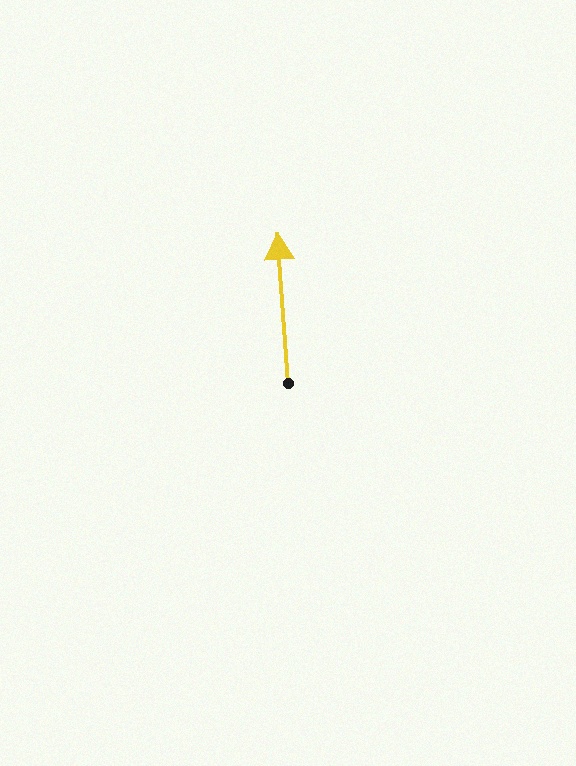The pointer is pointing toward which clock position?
Roughly 12 o'clock.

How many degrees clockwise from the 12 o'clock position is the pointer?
Approximately 356 degrees.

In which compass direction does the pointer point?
North.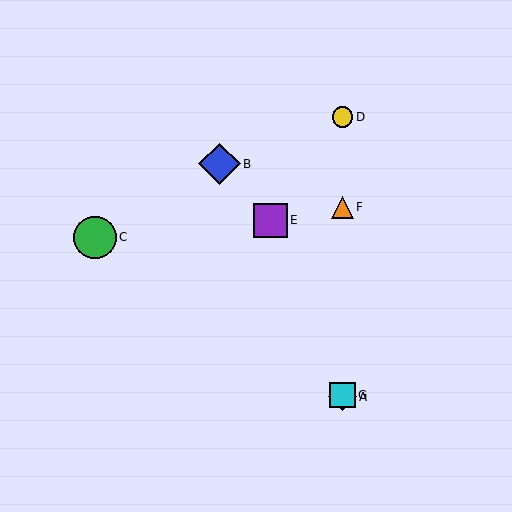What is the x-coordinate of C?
Object C is at x≈95.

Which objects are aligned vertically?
Objects A, D, F, G are aligned vertically.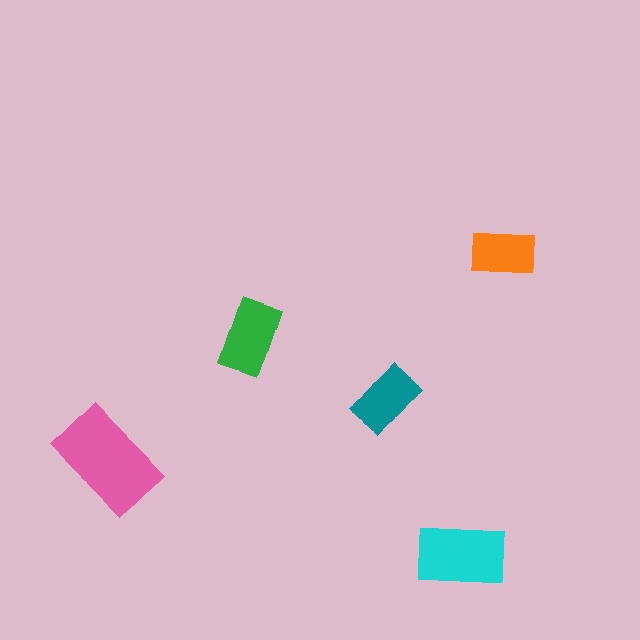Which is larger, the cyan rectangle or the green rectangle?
The cyan one.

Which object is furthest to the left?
The pink rectangle is leftmost.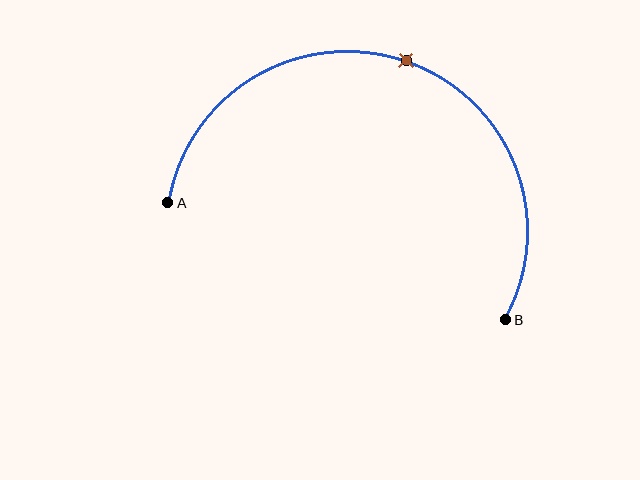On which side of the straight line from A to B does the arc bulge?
The arc bulges above the straight line connecting A and B.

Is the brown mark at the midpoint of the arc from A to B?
Yes. The brown mark lies on the arc at equal arc-length from both A and B — it is the arc midpoint.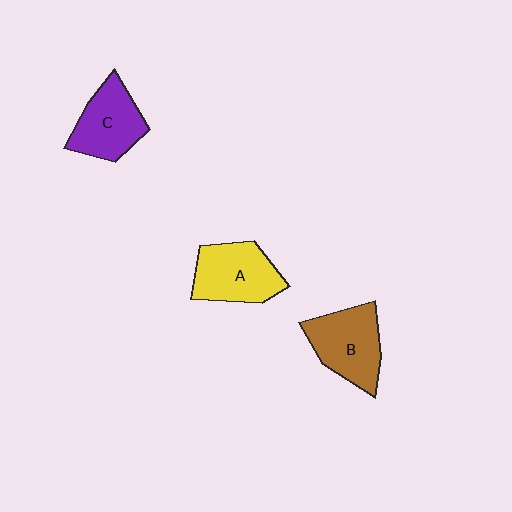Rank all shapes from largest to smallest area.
From largest to smallest: B (brown), A (yellow), C (purple).